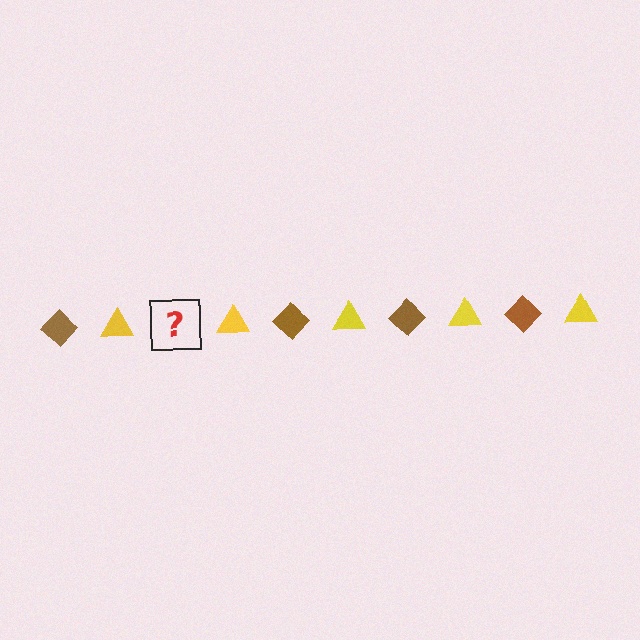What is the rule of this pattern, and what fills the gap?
The rule is that the pattern alternates between brown diamond and yellow triangle. The gap should be filled with a brown diamond.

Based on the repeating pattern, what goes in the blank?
The blank should be a brown diamond.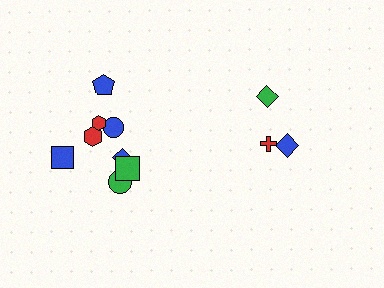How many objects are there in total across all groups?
There are 11 objects.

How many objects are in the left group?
There are 8 objects.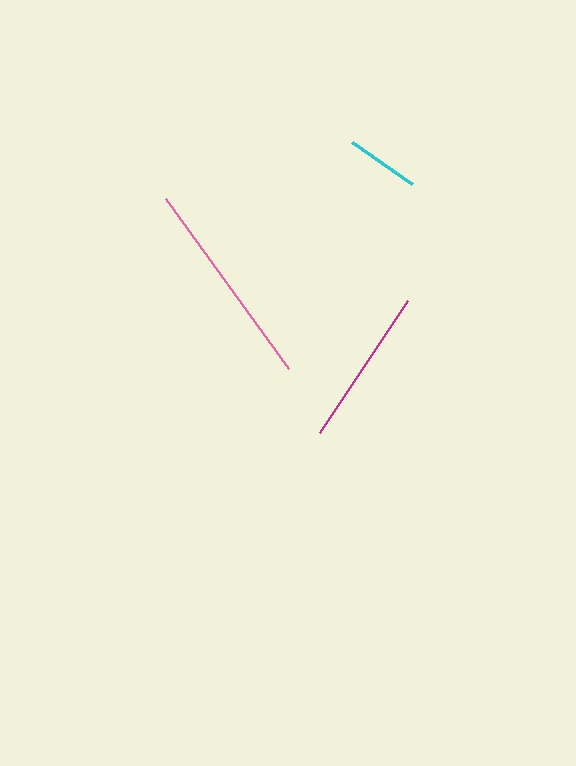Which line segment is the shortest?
The cyan line is the shortest at approximately 74 pixels.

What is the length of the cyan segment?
The cyan segment is approximately 74 pixels long.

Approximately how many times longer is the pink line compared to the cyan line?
The pink line is approximately 2.8 times the length of the cyan line.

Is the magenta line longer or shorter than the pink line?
The pink line is longer than the magenta line.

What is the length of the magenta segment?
The magenta segment is approximately 159 pixels long.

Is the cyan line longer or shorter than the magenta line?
The magenta line is longer than the cyan line.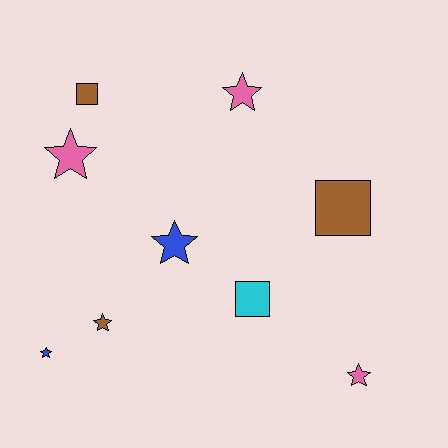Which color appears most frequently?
Pink, with 3 objects.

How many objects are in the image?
There are 9 objects.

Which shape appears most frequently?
Star, with 6 objects.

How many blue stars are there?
There are 2 blue stars.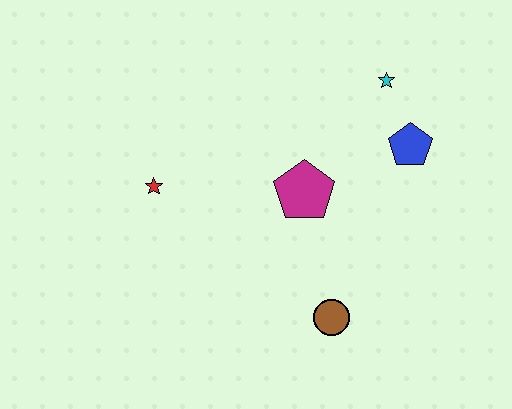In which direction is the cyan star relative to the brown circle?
The cyan star is above the brown circle.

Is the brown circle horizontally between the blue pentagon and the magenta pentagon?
Yes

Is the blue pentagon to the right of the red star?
Yes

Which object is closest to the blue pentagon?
The cyan star is closest to the blue pentagon.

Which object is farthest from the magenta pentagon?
The red star is farthest from the magenta pentagon.